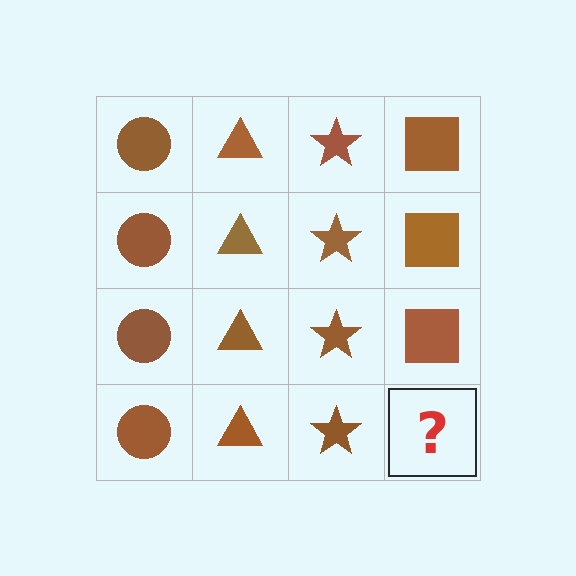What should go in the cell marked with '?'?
The missing cell should contain a brown square.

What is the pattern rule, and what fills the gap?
The rule is that each column has a consistent shape. The gap should be filled with a brown square.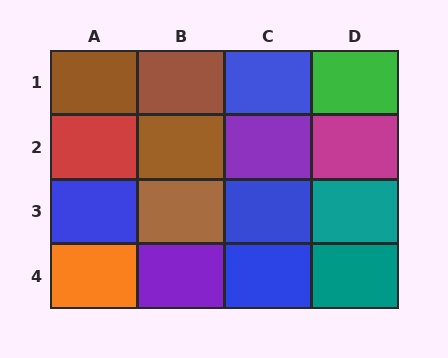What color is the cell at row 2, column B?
Brown.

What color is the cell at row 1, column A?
Brown.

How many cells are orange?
1 cell is orange.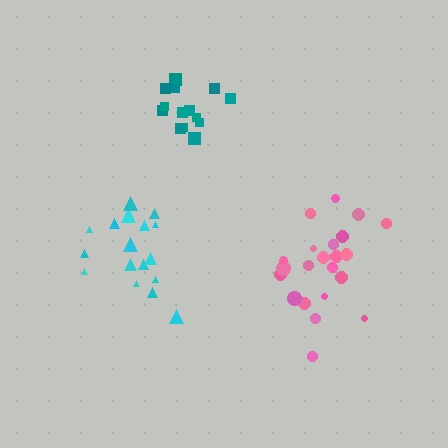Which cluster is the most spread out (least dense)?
Pink.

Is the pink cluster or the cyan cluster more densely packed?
Cyan.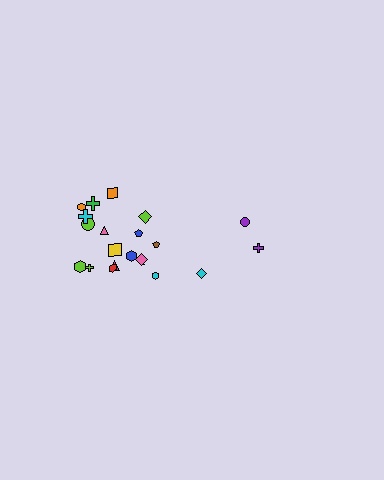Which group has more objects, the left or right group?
The left group.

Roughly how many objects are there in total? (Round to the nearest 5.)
Roughly 20 objects in total.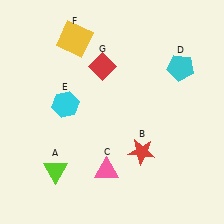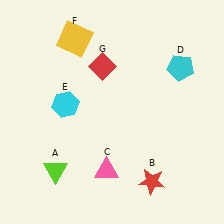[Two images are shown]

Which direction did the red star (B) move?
The red star (B) moved down.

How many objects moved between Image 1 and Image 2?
1 object moved between the two images.